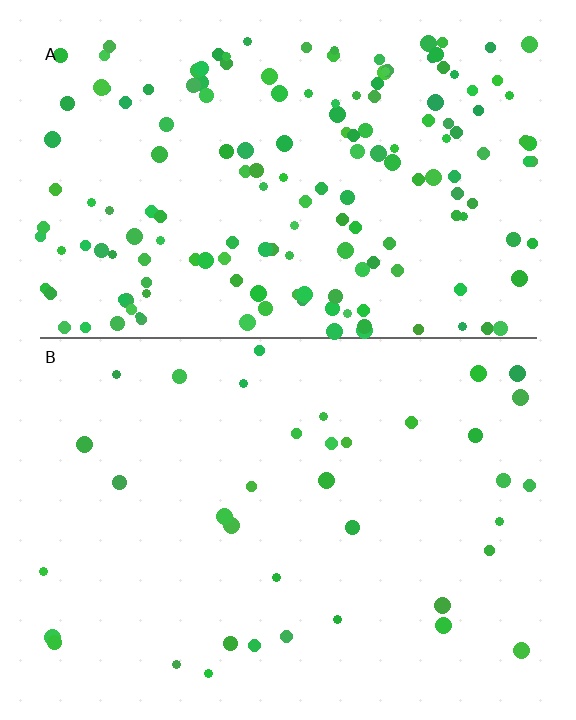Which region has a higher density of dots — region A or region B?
A (the top).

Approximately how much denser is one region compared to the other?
Approximately 4.6× — region A over region B.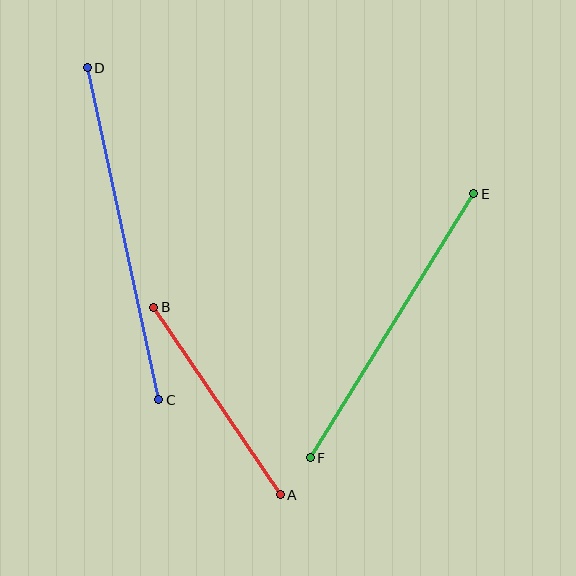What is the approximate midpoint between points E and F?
The midpoint is at approximately (392, 326) pixels.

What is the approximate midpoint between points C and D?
The midpoint is at approximately (123, 234) pixels.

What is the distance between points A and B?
The distance is approximately 226 pixels.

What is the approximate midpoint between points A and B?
The midpoint is at approximately (217, 401) pixels.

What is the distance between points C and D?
The distance is approximately 340 pixels.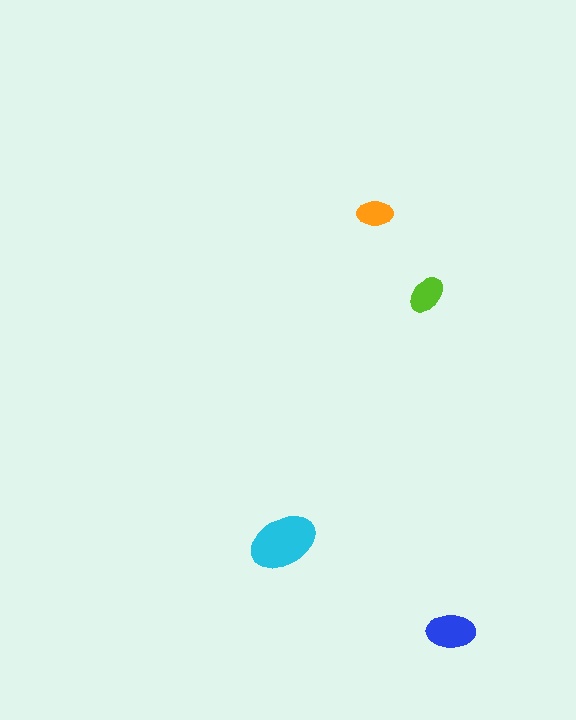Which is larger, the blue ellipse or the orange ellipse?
The blue one.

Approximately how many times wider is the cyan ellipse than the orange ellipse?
About 2 times wider.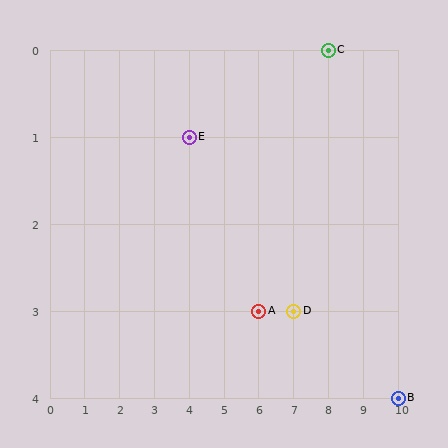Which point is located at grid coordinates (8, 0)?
Point C is at (8, 0).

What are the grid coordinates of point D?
Point D is at grid coordinates (7, 3).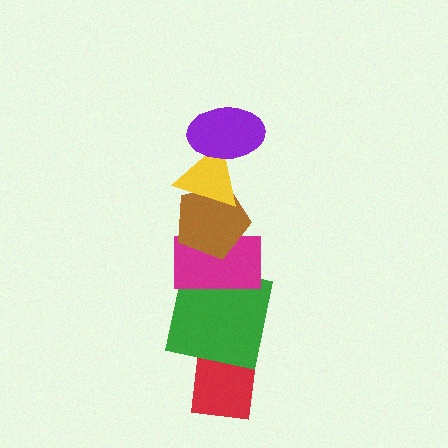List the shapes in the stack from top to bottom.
From top to bottom: the purple ellipse, the yellow triangle, the brown pentagon, the magenta rectangle, the green square, the red rectangle.